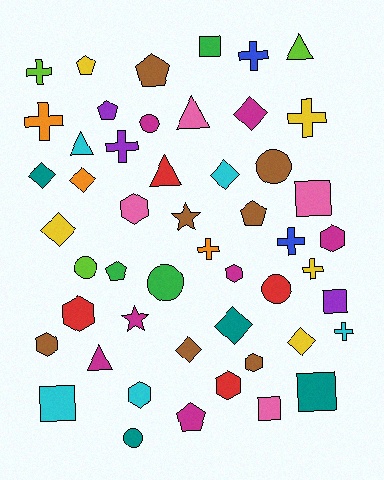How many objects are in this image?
There are 50 objects.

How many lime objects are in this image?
There are 3 lime objects.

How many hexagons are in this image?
There are 8 hexagons.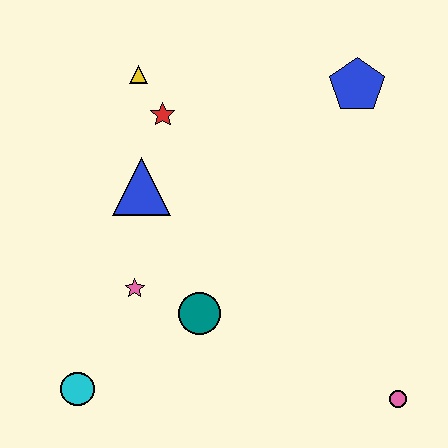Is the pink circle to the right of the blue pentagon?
Yes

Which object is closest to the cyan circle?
The pink star is closest to the cyan circle.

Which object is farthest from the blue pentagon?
The cyan circle is farthest from the blue pentagon.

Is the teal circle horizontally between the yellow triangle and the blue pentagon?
Yes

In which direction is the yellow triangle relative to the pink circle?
The yellow triangle is above the pink circle.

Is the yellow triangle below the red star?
No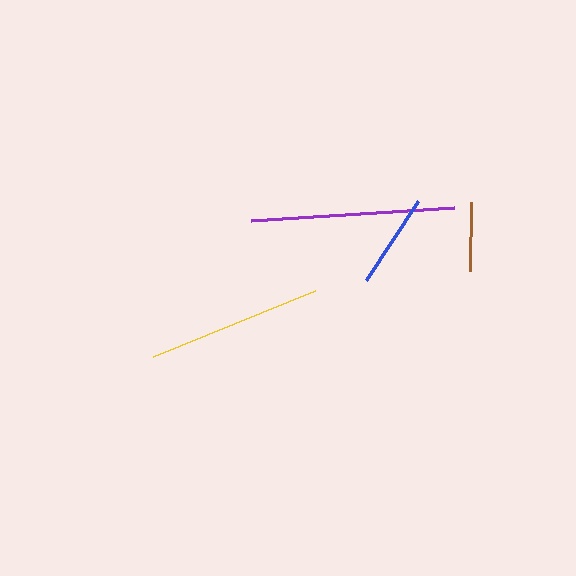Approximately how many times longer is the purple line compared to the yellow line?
The purple line is approximately 1.2 times the length of the yellow line.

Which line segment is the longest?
The purple line is the longest at approximately 203 pixels.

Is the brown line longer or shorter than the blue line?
The blue line is longer than the brown line.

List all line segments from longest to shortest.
From longest to shortest: purple, yellow, blue, brown.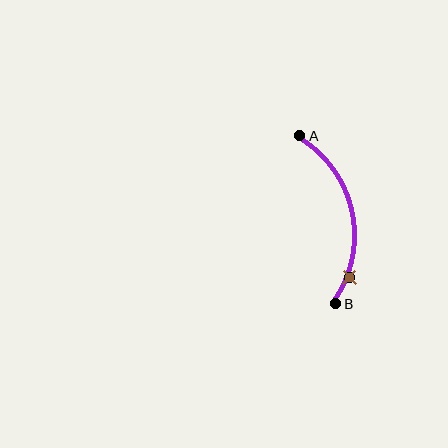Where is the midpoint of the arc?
The arc midpoint is the point on the curve farthest from the straight line joining A and B. It sits to the right of that line.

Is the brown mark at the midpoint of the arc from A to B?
No. The brown mark lies on the arc but is closer to endpoint B. The arc midpoint would be at the point on the curve equidistant along the arc from both A and B.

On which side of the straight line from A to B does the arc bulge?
The arc bulges to the right of the straight line connecting A and B.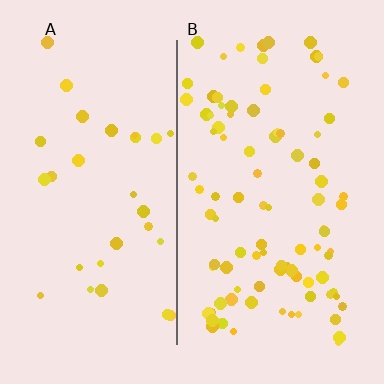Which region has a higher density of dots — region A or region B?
B (the right).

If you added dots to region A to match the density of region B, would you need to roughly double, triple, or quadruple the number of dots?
Approximately triple.